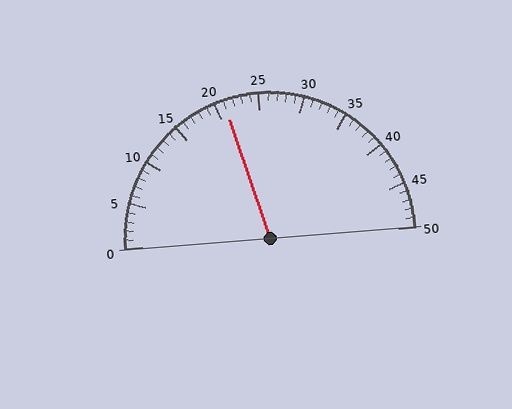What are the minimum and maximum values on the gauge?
The gauge ranges from 0 to 50.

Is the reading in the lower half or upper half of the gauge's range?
The reading is in the lower half of the range (0 to 50).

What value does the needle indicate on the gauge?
The needle indicates approximately 21.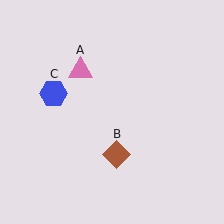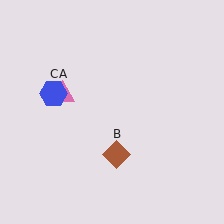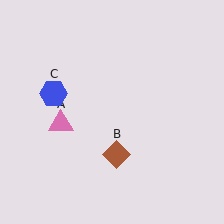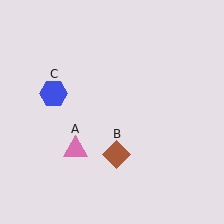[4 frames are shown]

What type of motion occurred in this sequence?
The pink triangle (object A) rotated counterclockwise around the center of the scene.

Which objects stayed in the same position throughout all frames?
Brown diamond (object B) and blue hexagon (object C) remained stationary.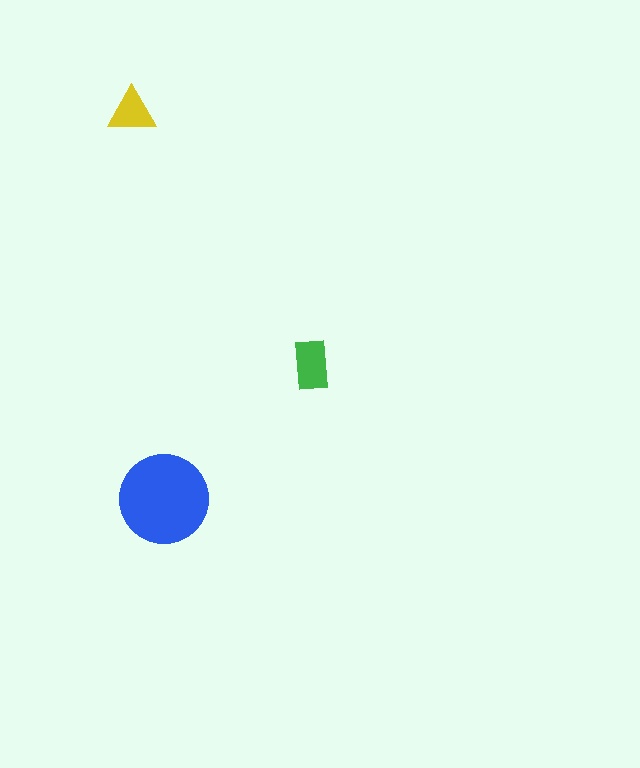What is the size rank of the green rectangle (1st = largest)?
2nd.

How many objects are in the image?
There are 3 objects in the image.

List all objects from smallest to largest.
The yellow triangle, the green rectangle, the blue circle.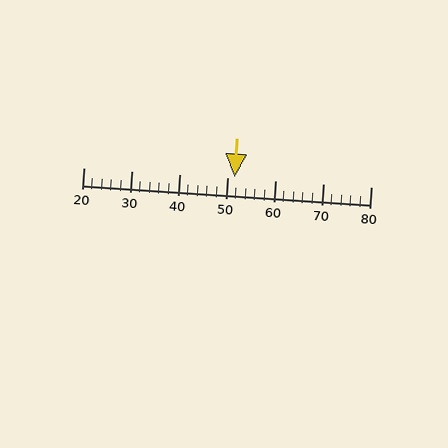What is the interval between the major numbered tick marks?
The major tick marks are spaced 10 units apart.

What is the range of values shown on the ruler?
The ruler shows values from 20 to 80.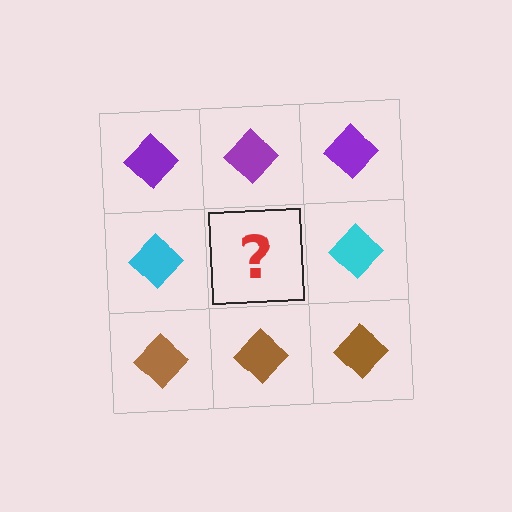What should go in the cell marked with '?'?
The missing cell should contain a cyan diamond.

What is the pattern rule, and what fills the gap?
The rule is that each row has a consistent color. The gap should be filled with a cyan diamond.